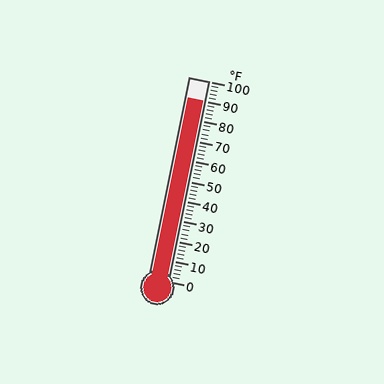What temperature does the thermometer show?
The thermometer shows approximately 90°F.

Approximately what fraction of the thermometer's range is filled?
The thermometer is filled to approximately 90% of its range.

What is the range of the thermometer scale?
The thermometer scale ranges from 0°F to 100°F.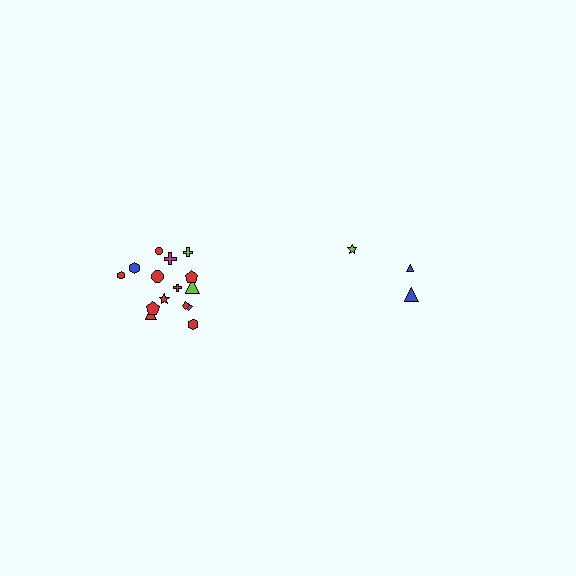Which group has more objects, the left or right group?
The left group.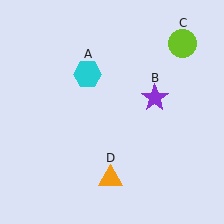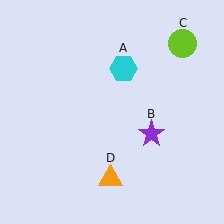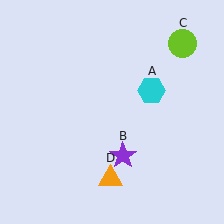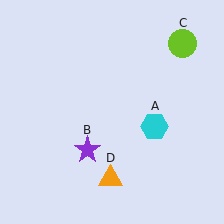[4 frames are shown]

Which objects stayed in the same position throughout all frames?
Lime circle (object C) and orange triangle (object D) remained stationary.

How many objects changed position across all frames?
2 objects changed position: cyan hexagon (object A), purple star (object B).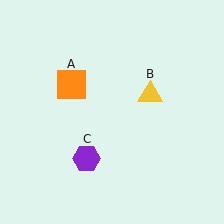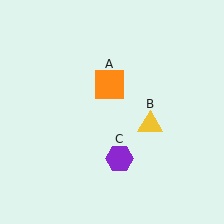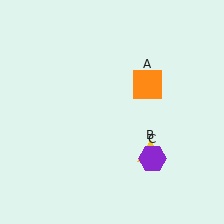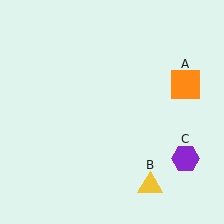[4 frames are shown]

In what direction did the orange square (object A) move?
The orange square (object A) moved right.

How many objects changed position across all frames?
3 objects changed position: orange square (object A), yellow triangle (object B), purple hexagon (object C).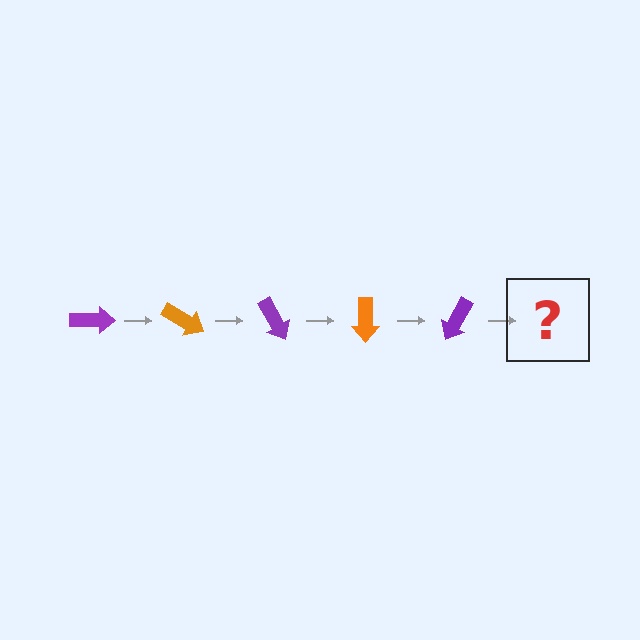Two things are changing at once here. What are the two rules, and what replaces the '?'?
The two rules are that it rotates 30 degrees each step and the color cycles through purple and orange. The '?' should be an orange arrow, rotated 150 degrees from the start.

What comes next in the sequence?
The next element should be an orange arrow, rotated 150 degrees from the start.